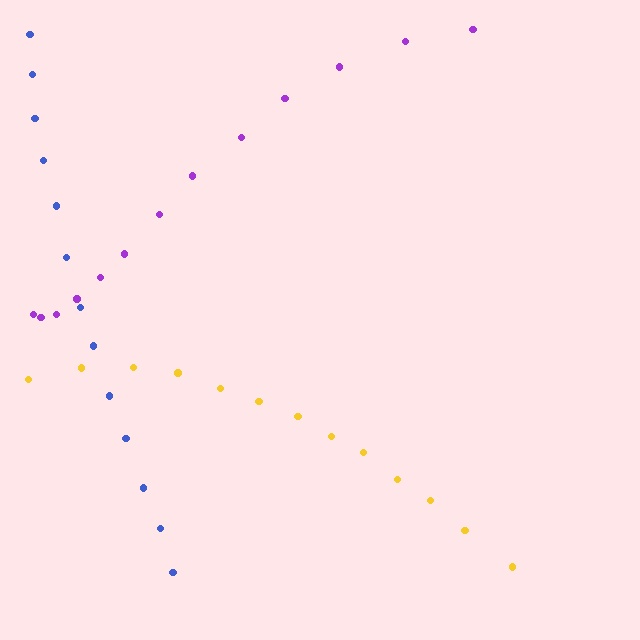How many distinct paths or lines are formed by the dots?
There are 3 distinct paths.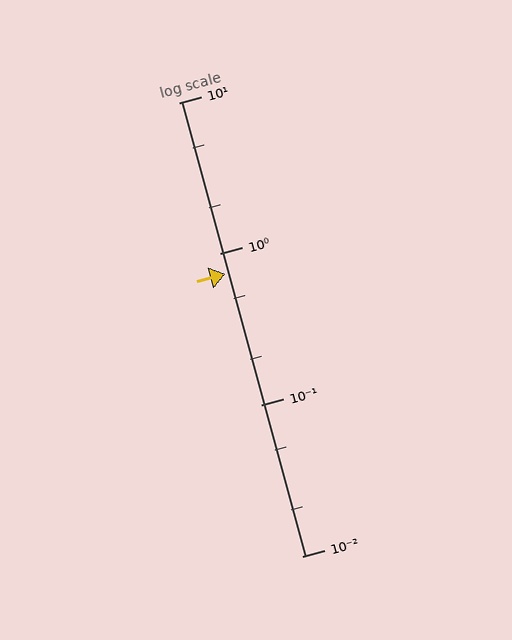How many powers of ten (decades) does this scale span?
The scale spans 3 decades, from 0.01 to 10.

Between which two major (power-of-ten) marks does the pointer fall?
The pointer is between 0.1 and 1.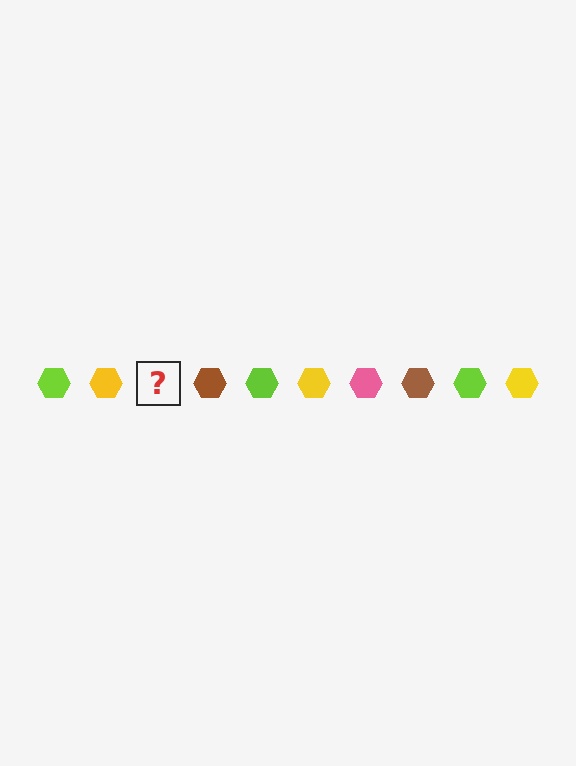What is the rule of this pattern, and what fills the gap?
The rule is that the pattern cycles through lime, yellow, pink, brown hexagons. The gap should be filled with a pink hexagon.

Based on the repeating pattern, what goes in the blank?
The blank should be a pink hexagon.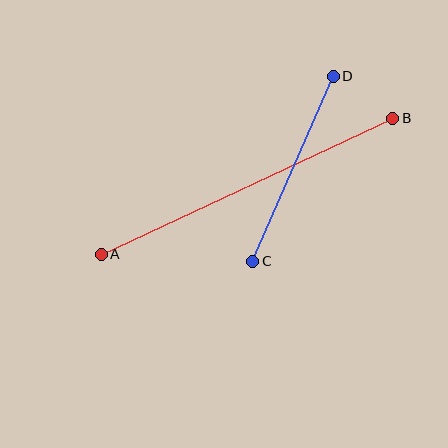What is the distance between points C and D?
The distance is approximately 202 pixels.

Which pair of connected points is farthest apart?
Points A and B are farthest apart.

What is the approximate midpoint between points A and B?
The midpoint is at approximately (247, 186) pixels.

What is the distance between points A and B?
The distance is approximately 322 pixels.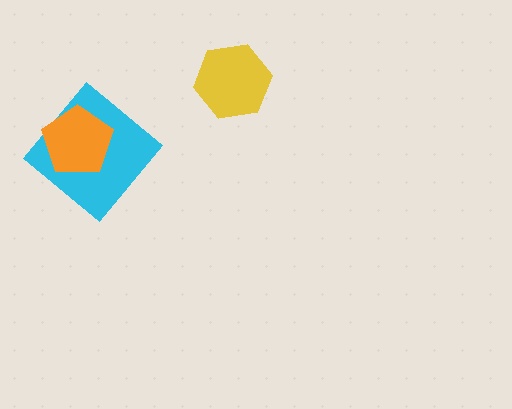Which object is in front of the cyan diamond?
The orange pentagon is in front of the cyan diamond.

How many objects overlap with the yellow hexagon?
0 objects overlap with the yellow hexagon.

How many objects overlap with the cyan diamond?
1 object overlaps with the cyan diamond.